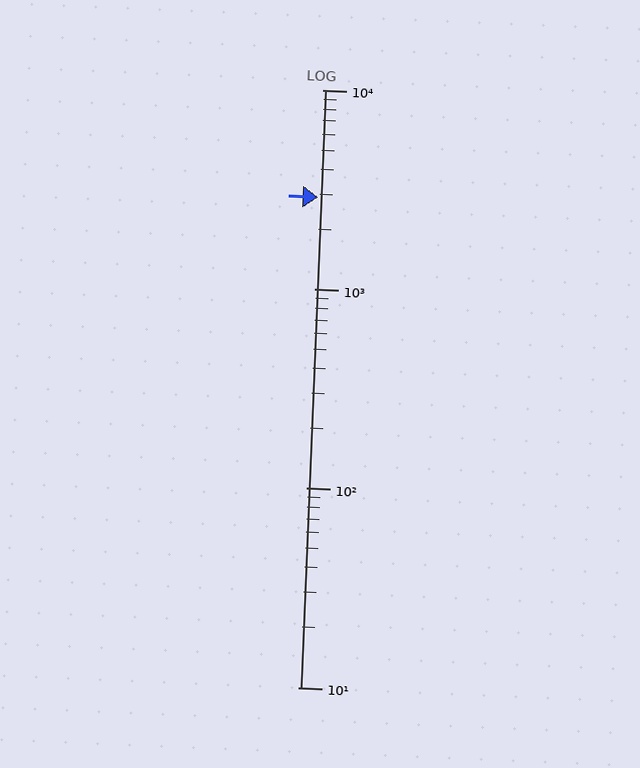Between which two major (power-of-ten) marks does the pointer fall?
The pointer is between 1000 and 10000.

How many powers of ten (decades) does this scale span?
The scale spans 3 decades, from 10 to 10000.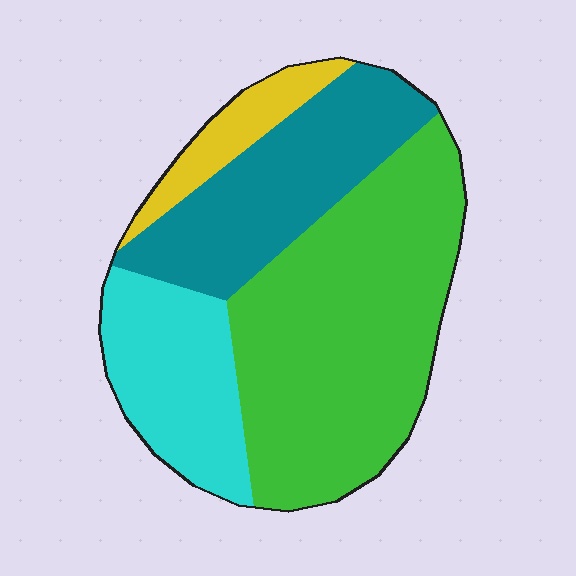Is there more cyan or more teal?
Teal.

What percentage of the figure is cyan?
Cyan takes up about one fifth (1/5) of the figure.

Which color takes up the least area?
Yellow, at roughly 10%.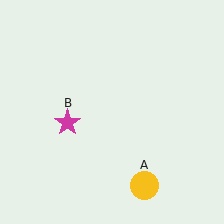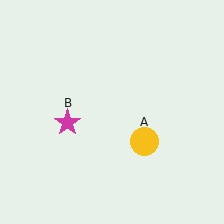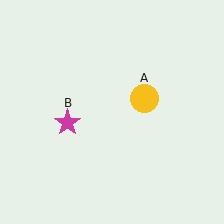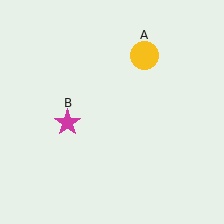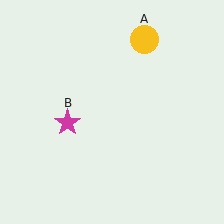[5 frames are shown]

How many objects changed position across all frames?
1 object changed position: yellow circle (object A).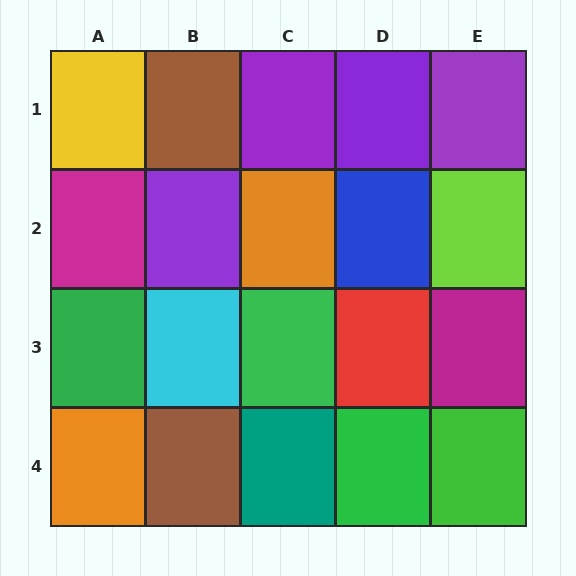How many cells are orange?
2 cells are orange.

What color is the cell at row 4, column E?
Green.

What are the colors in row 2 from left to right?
Magenta, purple, orange, blue, lime.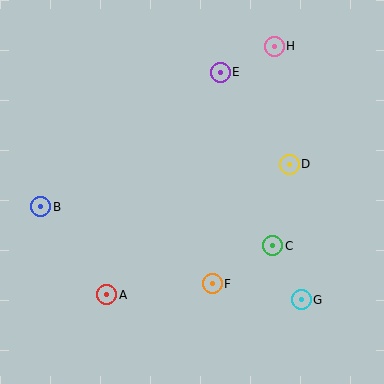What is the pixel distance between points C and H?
The distance between C and H is 199 pixels.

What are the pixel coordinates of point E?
Point E is at (220, 72).